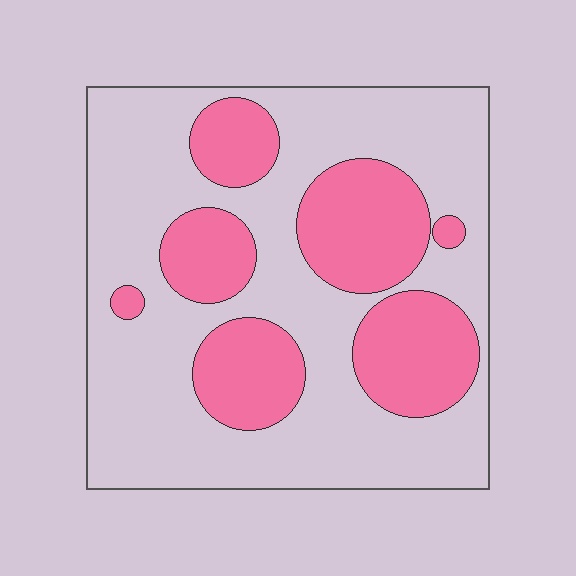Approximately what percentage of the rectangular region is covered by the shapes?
Approximately 35%.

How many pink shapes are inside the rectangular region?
7.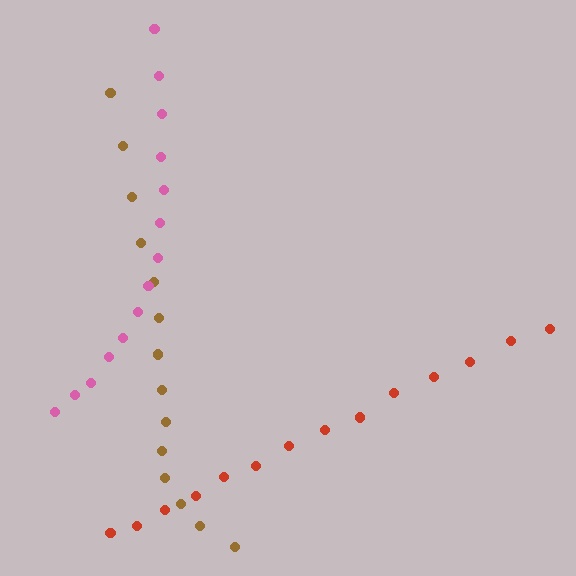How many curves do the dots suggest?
There are 3 distinct paths.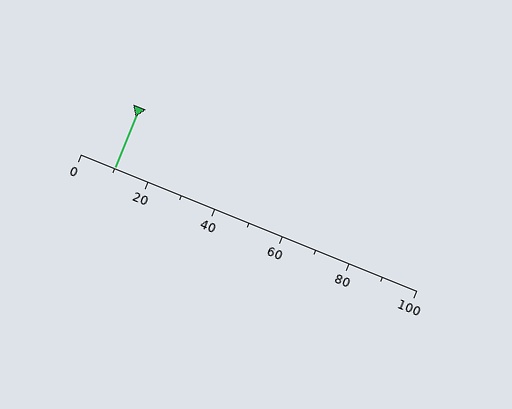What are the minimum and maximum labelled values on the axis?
The axis runs from 0 to 100.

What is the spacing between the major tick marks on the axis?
The major ticks are spaced 20 apart.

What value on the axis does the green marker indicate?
The marker indicates approximately 10.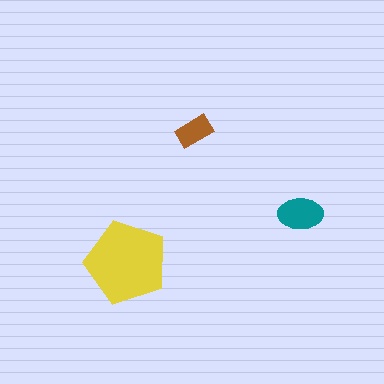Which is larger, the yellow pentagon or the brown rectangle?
The yellow pentagon.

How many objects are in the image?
There are 3 objects in the image.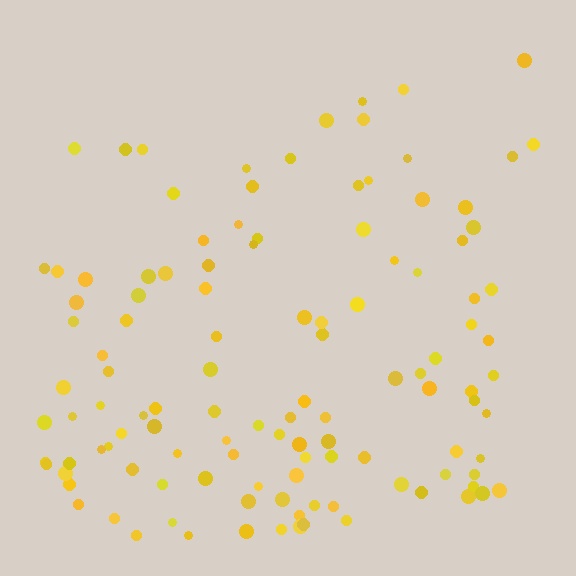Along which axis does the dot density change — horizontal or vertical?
Vertical.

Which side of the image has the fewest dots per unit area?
The top.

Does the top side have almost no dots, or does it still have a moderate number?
Still a moderate number, just noticeably fewer than the bottom.